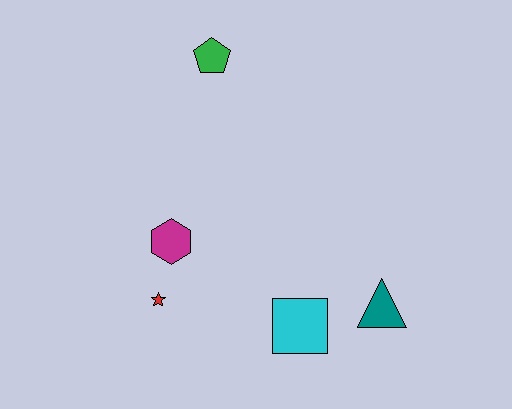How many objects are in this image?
There are 5 objects.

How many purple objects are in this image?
There are no purple objects.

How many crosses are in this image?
There are no crosses.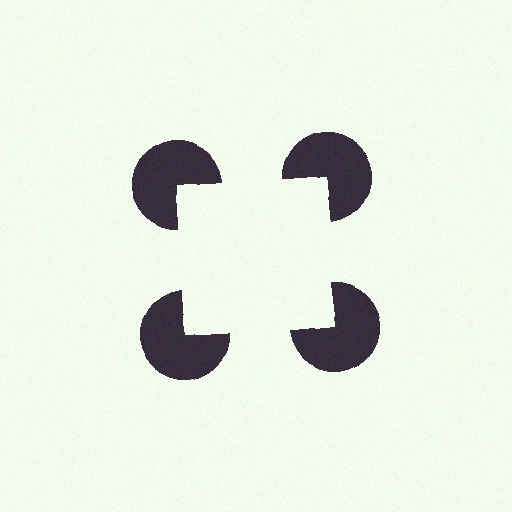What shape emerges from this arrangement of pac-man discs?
An illusory square — its edges are inferred from the aligned wedge cuts in the pac-man discs, not physically drawn.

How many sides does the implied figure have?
4 sides.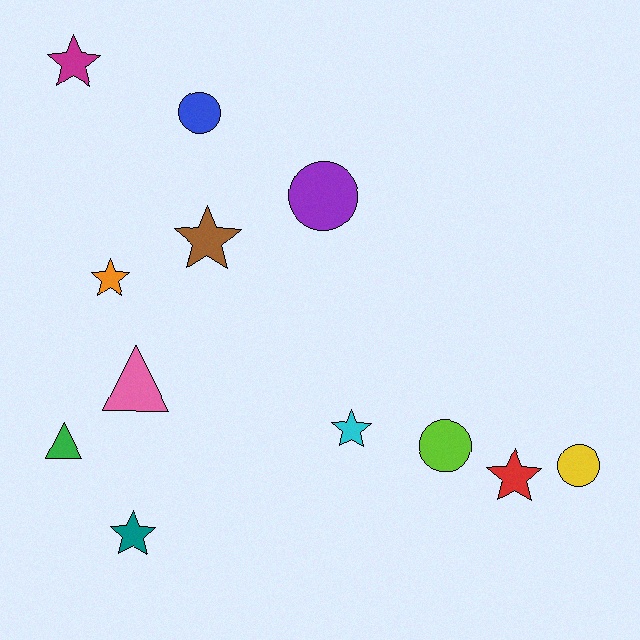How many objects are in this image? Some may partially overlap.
There are 12 objects.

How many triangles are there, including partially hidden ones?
There are 2 triangles.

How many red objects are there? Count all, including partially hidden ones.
There is 1 red object.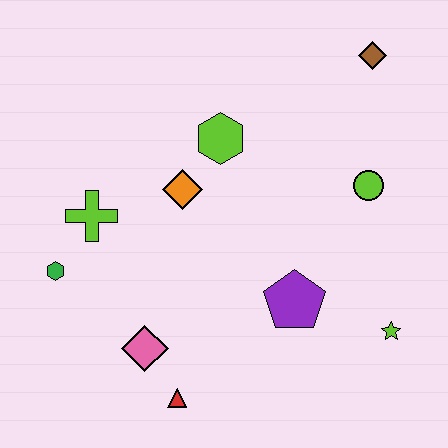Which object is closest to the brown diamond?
The lime circle is closest to the brown diamond.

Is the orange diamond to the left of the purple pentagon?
Yes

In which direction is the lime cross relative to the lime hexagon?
The lime cross is to the left of the lime hexagon.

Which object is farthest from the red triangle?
The brown diamond is farthest from the red triangle.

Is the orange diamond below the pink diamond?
No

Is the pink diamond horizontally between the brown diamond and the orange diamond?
No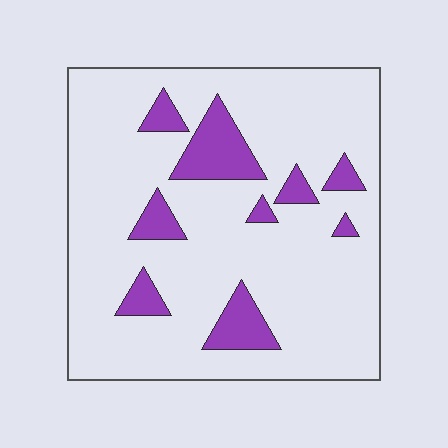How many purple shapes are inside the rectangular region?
9.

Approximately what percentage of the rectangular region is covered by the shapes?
Approximately 15%.